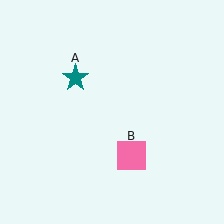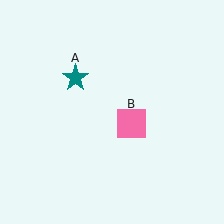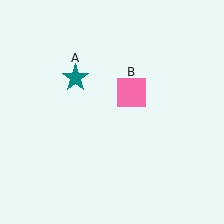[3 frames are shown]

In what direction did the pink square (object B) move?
The pink square (object B) moved up.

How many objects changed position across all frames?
1 object changed position: pink square (object B).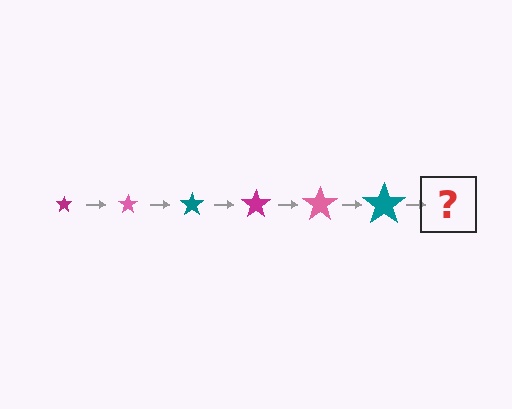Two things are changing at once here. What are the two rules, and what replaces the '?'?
The two rules are that the star grows larger each step and the color cycles through magenta, pink, and teal. The '?' should be a magenta star, larger than the previous one.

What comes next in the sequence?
The next element should be a magenta star, larger than the previous one.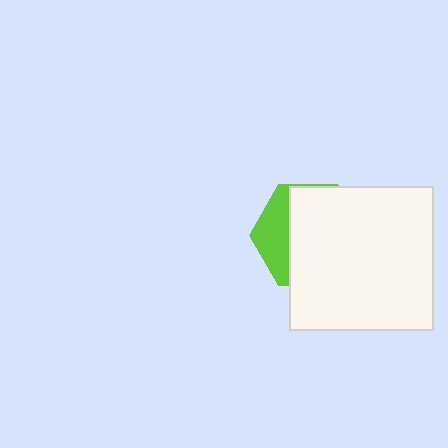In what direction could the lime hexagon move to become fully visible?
The lime hexagon could move left. That would shift it out from behind the white square entirely.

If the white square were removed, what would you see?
You would see the complete lime hexagon.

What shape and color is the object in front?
The object in front is a white square.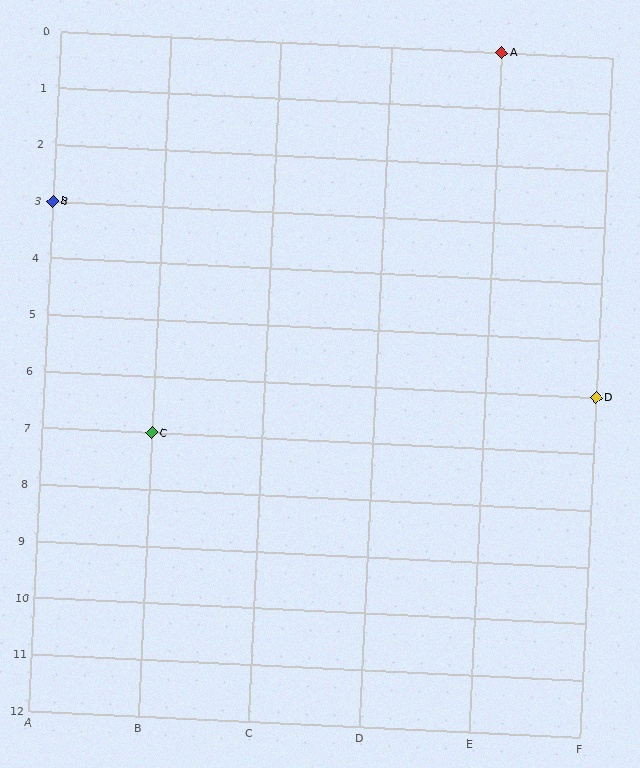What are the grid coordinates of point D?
Point D is at grid coordinates (F, 6).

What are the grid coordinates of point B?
Point B is at grid coordinates (A, 3).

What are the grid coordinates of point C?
Point C is at grid coordinates (B, 7).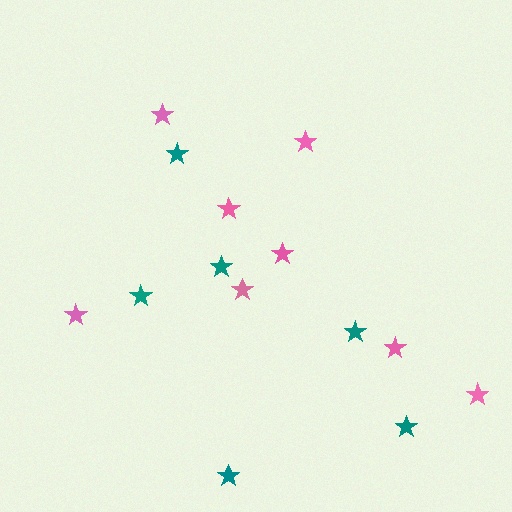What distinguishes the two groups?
There are 2 groups: one group of pink stars (8) and one group of teal stars (6).